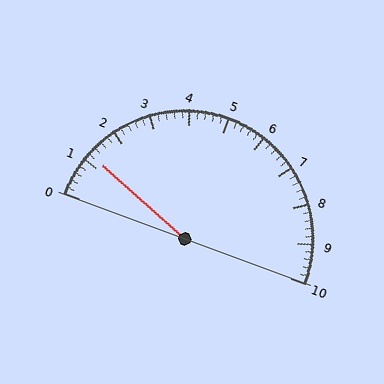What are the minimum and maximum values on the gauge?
The gauge ranges from 0 to 10.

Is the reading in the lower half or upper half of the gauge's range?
The reading is in the lower half of the range (0 to 10).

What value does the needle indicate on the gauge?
The needle indicates approximately 1.2.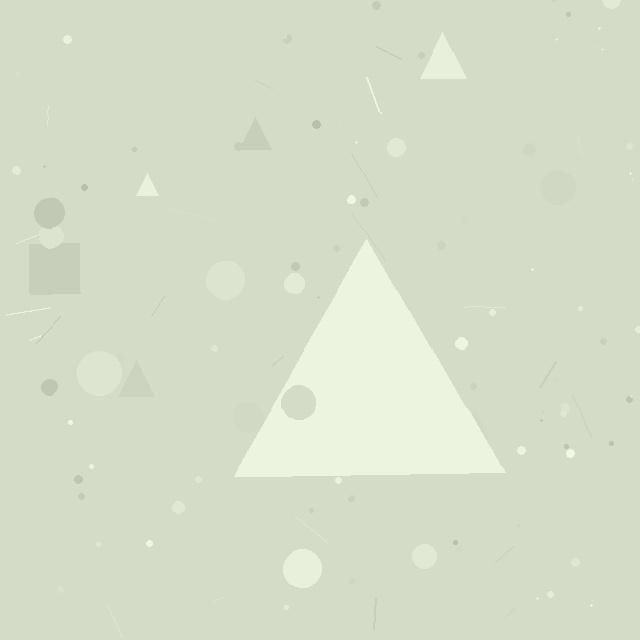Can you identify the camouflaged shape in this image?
The camouflaged shape is a triangle.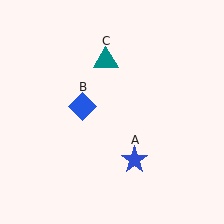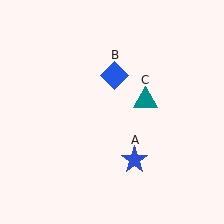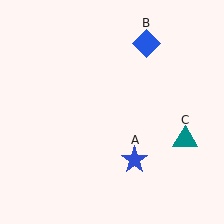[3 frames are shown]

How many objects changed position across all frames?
2 objects changed position: blue diamond (object B), teal triangle (object C).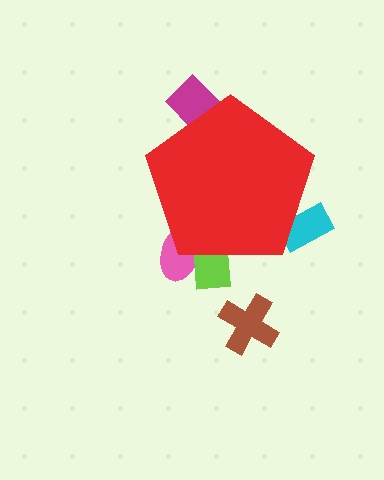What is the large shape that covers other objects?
A red pentagon.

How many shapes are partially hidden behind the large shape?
4 shapes are partially hidden.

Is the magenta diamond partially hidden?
Yes, the magenta diamond is partially hidden behind the red pentagon.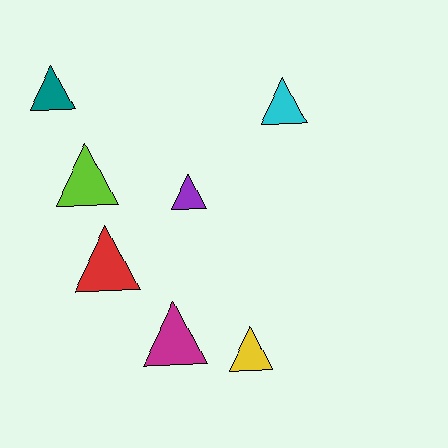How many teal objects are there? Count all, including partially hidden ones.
There is 1 teal object.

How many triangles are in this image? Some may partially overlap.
There are 7 triangles.